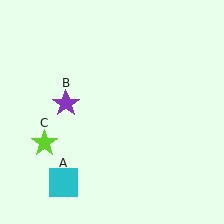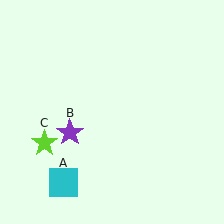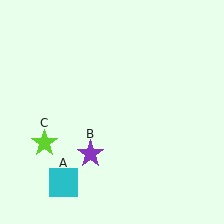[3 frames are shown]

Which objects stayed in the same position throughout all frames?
Cyan square (object A) and lime star (object C) remained stationary.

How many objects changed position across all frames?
1 object changed position: purple star (object B).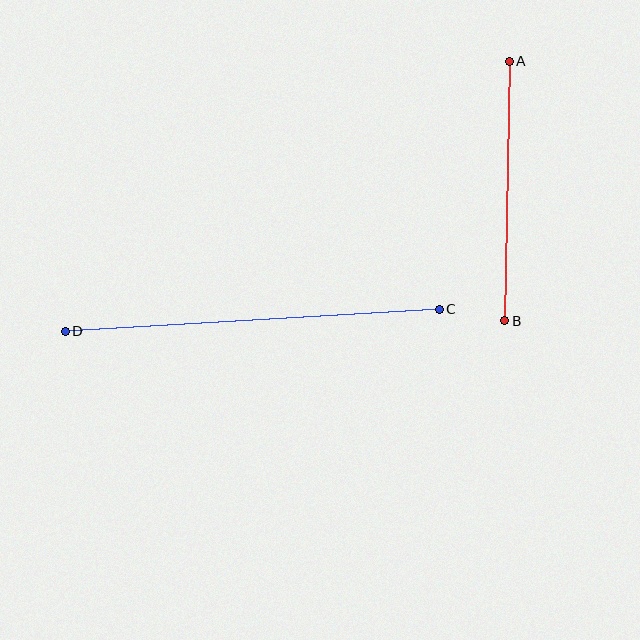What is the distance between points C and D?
The distance is approximately 374 pixels.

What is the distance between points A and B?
The distance is approximately 259 pixels.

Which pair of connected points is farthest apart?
Points C and D are farthest apart.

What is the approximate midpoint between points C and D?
The midpoint is at approximately (252, 320) pixels.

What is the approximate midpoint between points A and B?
The midpoint is at approximately (507, 191) pixels.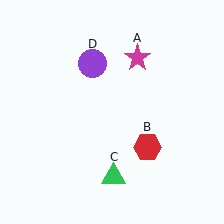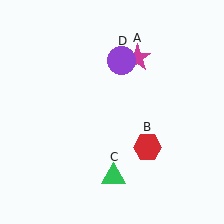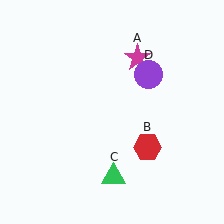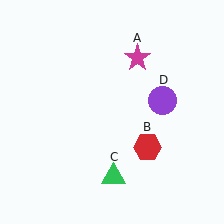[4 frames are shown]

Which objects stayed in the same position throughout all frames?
Magenta star (object A) and red hexagon (object B) and green triangle (object C) remained stationary.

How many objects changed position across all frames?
1 object changed position: purple circle (object D).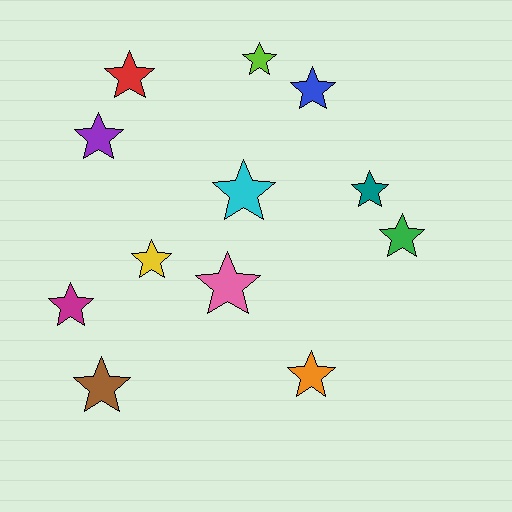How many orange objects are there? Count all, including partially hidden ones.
There is 1 orange object.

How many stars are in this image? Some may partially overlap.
There are 12 stars.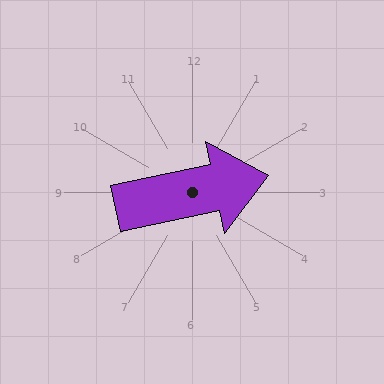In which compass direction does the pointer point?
East.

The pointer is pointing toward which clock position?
Roughly 3 o'clock.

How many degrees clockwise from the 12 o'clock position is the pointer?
Approximately 78 degrees.